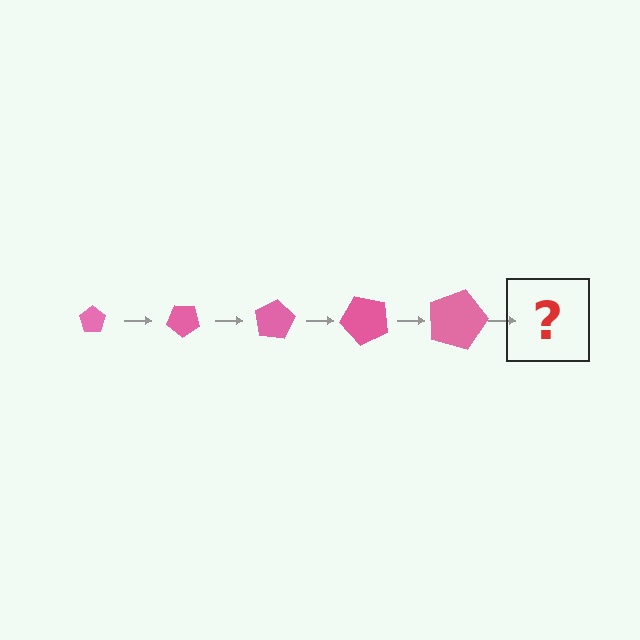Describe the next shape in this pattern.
It should be a pentagon, larger than the previous one and rotated 200 degrees from the start.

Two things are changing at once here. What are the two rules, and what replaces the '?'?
The two rules are that the pentagon grows larger each step and it rotates 40 degrees each step. The '?' should be a pentagon, larger than the previous one and rotated 200 degrees from the start.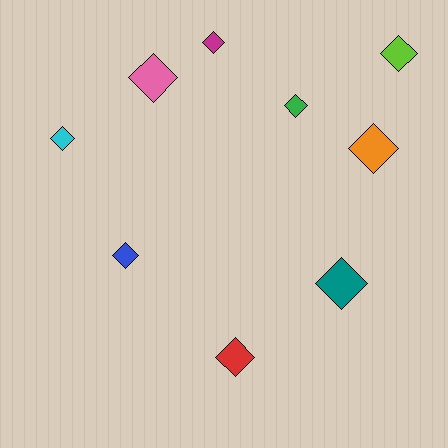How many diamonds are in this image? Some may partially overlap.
There are 9 diamonds.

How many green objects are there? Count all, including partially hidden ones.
There is 1 green object.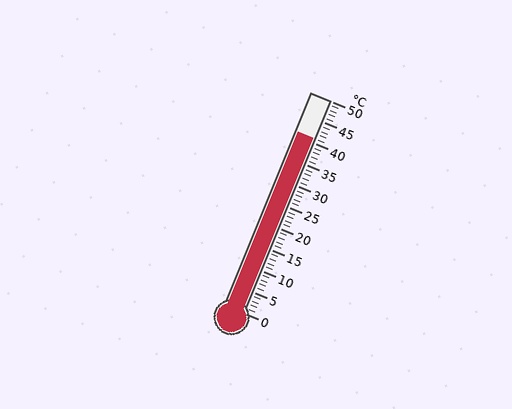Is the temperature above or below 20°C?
The temperature is above 20°C.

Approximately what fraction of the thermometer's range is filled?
The thermometer is filled to approximately 80% of its range.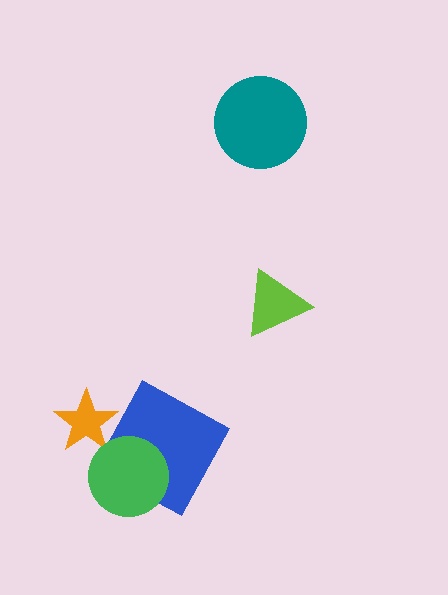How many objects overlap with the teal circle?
0 objects overlap with the teal circle.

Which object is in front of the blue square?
The green circle is in front of the blue square.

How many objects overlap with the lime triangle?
0 objects overlap with the lime triangle.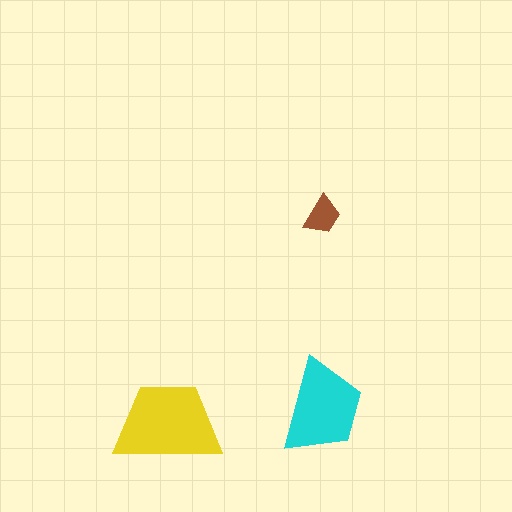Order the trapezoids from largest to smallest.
the yellow one, the cyan one, the brown one.